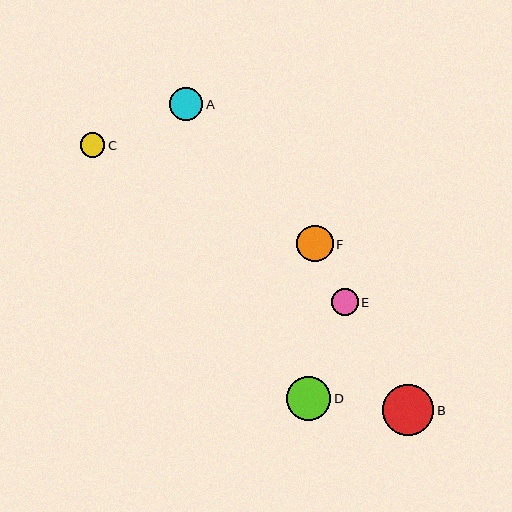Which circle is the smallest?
Circle C is the smallest with a size of approximately 25 pixels.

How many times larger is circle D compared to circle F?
Circle D is approximately 1.2 times the size of circle F.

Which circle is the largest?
Circle B is the largest with a size of approximately 51 pixels.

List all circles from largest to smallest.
From largest to smallest: B, D, F, A, E, C.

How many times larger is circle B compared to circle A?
Circle B is approximately 1.5 times the size of circle A.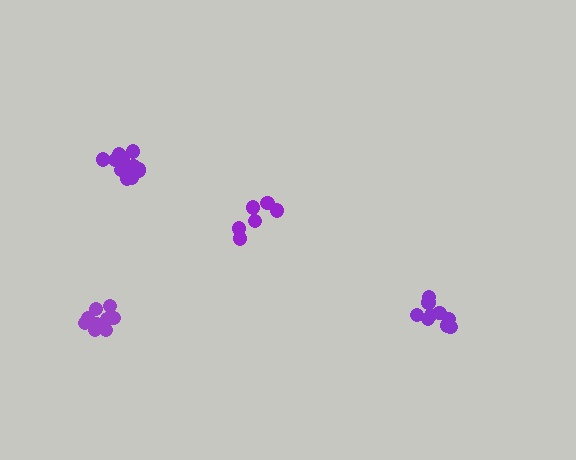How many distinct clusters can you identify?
There are 4 distinct clusters.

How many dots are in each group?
Group 1: 9 dots, Group 2: 9 dots, Group 3: 7 dots, Group 4: 12 dots (37 total).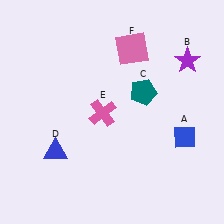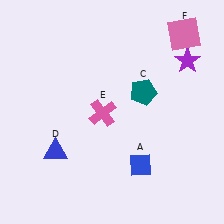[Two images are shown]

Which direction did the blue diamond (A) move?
The blue diamond (A) moved left.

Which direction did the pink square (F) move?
The pink square (F) moved right.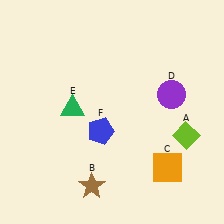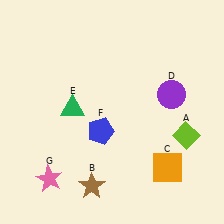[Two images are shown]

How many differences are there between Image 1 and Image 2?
There is 1 difference between the two images.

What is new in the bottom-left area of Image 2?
A pink star (G) was added in the bottom-left area of Image 2.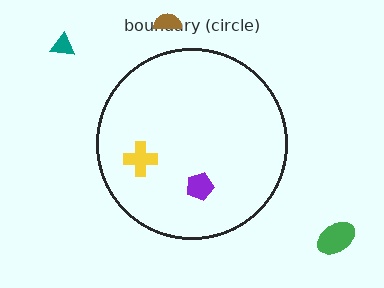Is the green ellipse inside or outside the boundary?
Outside.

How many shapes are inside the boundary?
2 inside, 3 outside.